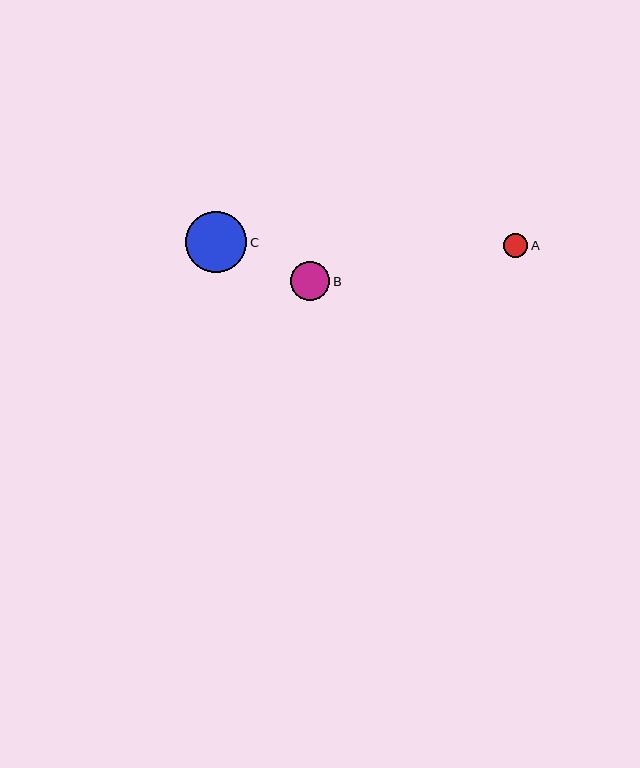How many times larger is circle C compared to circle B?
Circle C is approximately 1.6 times the size of circle B.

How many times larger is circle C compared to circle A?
Circle C is approximately 2.6 times the size of circle A.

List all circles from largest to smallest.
From largest to smallest: C, B, A.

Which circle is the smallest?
Circle A is the smallest with a size of approximately 24 pixels.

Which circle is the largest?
Circle C is the largest with a size of approximately 62 pixels.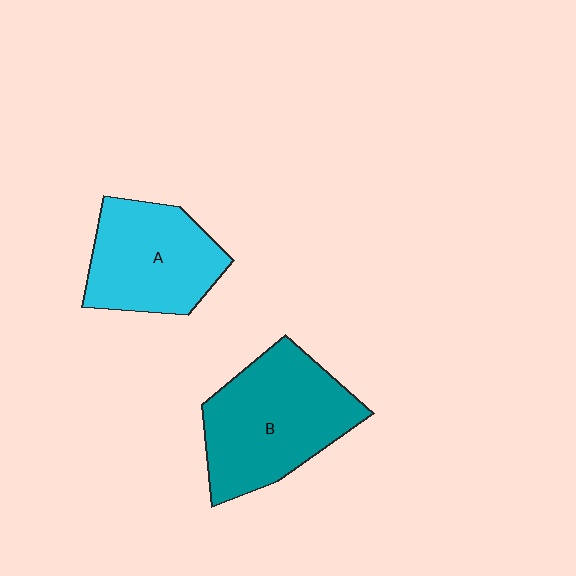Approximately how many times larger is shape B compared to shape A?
Approximately 1.3 times.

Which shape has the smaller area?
Shape A (cyan).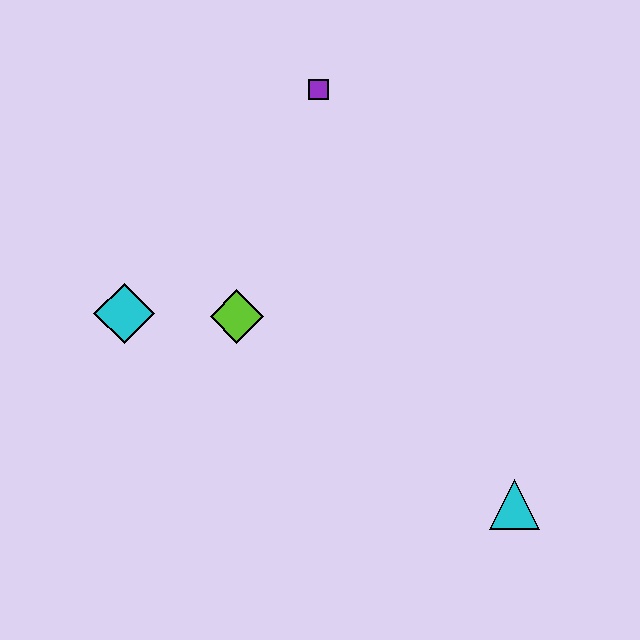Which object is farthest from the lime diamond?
The cyan triangle is farthest from the lime diamond.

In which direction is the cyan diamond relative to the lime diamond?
The cyan diamond is to the left of the lime diamond.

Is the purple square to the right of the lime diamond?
Yes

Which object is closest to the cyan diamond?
The lime diamond is closest to the cyan diamond.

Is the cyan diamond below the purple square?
Yes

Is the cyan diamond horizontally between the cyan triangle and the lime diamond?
No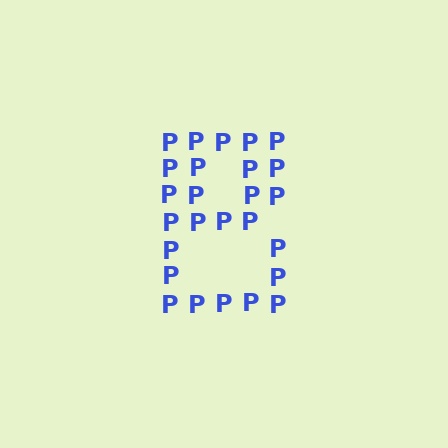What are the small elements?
The small elements are letter P's.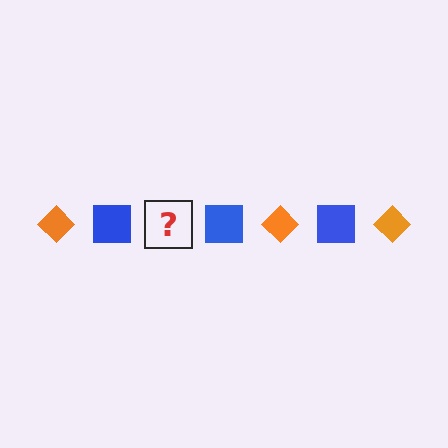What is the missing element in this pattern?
The missing element is an orange diamond.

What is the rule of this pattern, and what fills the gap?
The rule is that the pattern alternates between orange diamond and blue square. The gap should be filled with an orange diamond.